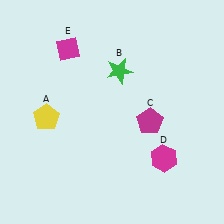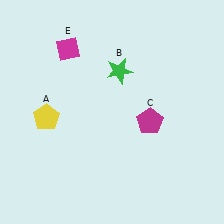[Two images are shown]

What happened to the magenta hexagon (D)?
The magenta hexagon (D) was removed in Image 2. It was in the bottom-right area of Image 1.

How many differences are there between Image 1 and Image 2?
There is 1 difference between the two images.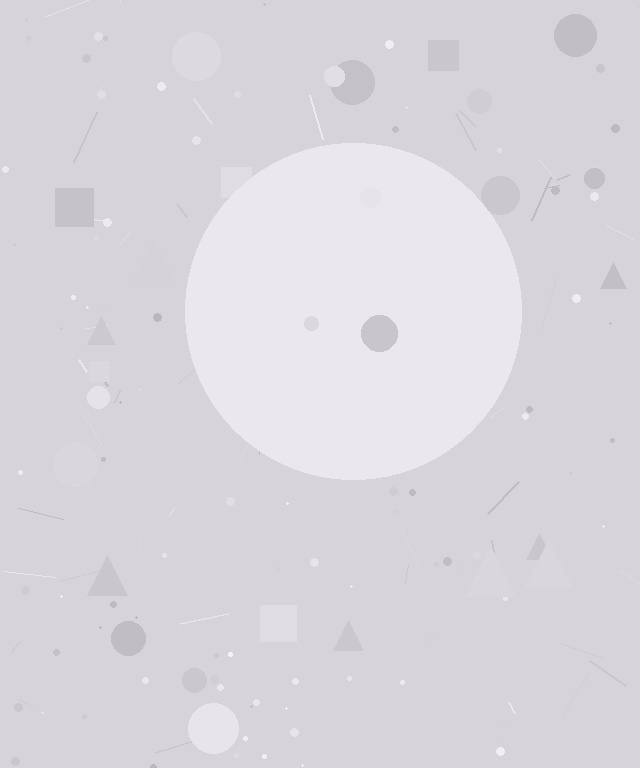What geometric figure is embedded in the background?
A circle is embedded in the background.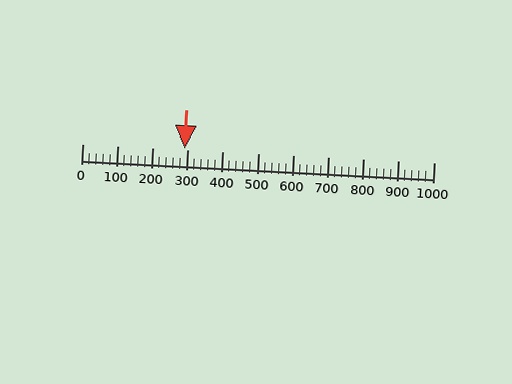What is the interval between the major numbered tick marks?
The major tick marks are spaced 100 units apart.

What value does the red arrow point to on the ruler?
The red arrow points to approximately 292.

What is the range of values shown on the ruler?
The ruler shows values from 0 to 1000.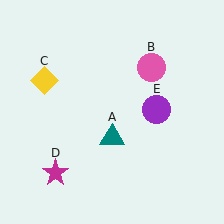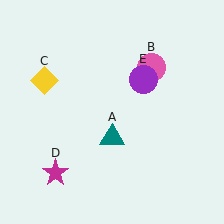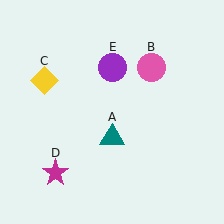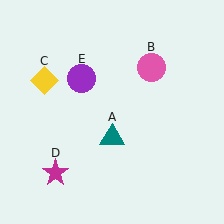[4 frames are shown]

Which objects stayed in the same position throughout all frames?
Teal triangle (object A) and pink circle (object B) and yellow diamond (object C) and magenta star (object D) remained stationary.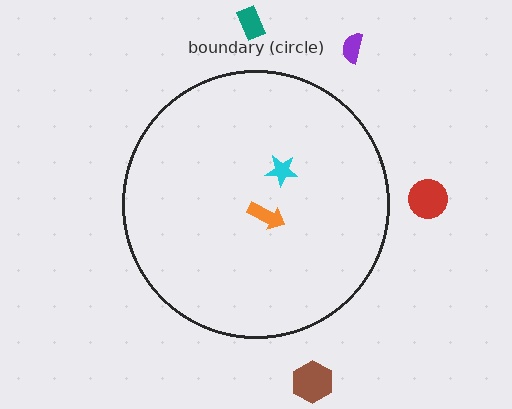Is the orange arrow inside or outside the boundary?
Inside.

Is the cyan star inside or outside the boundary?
Inside.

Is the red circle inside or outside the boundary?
Outside.